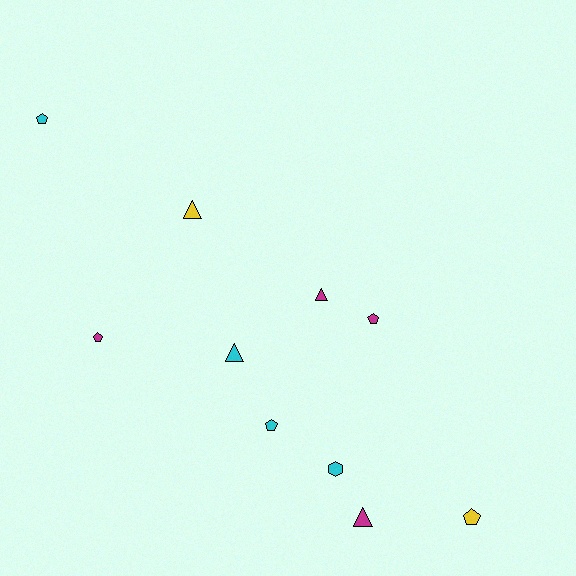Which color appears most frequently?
Magenta, with 4 objects.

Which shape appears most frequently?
Pentagon, with 5 objects.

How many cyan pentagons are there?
There are 2 cyan pentagons.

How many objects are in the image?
There are 10 objects.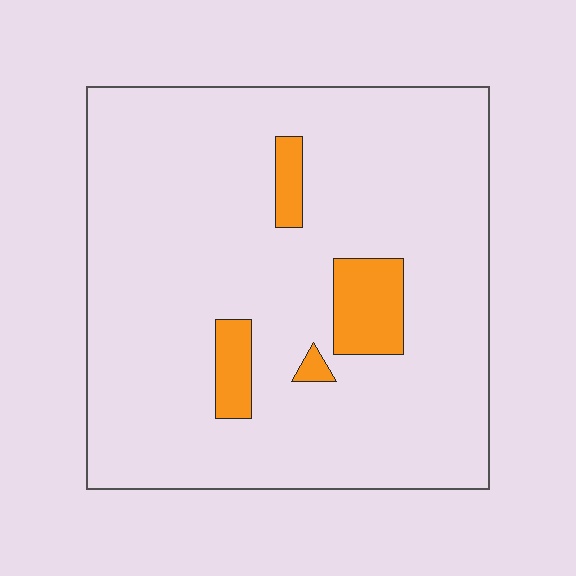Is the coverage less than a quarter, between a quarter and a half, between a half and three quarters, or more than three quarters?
Less than a quarter.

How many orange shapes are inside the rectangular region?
4.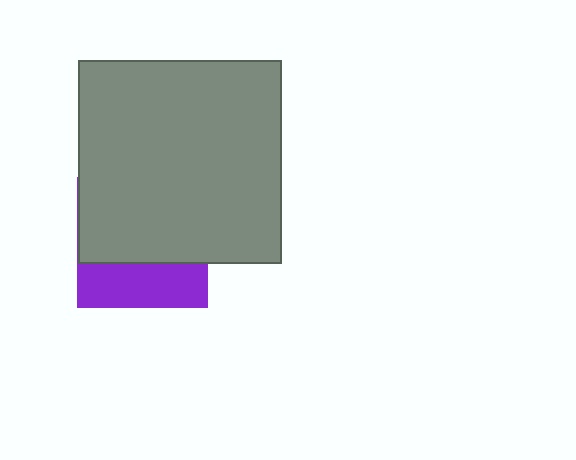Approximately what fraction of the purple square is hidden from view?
Roughly 66% of the purple square is hidden behind the gray square.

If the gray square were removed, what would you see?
You would see the complete purple square.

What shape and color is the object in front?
The object in front is a gray square.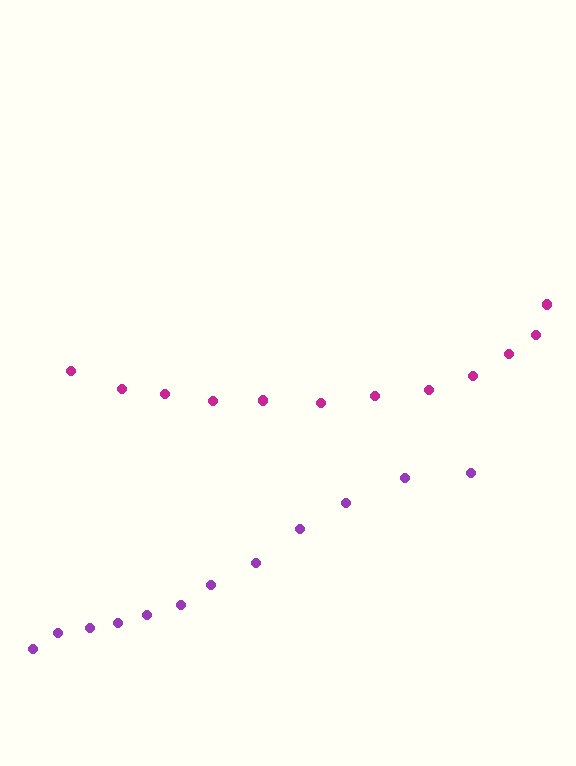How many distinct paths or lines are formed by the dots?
There are 2 distinct paths.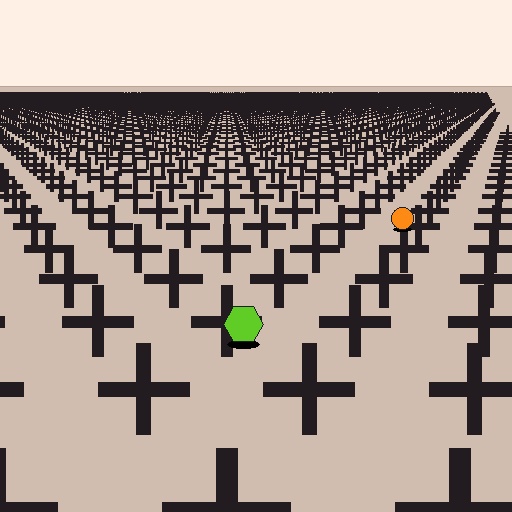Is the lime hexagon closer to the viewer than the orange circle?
Yes. The lime hexagon is closer — you can tell from the texture gradient: the ground texture is coarser near it.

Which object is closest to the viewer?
The lime hexagon is closest. The texture marks near it are larger and more spread out.